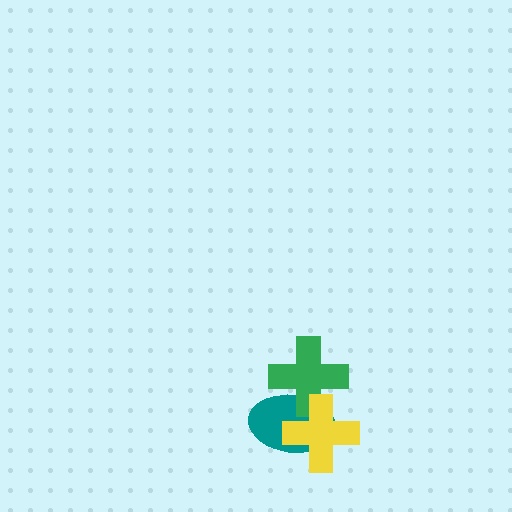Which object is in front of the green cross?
The yellow cross is in front of the green cross.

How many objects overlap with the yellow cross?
2 objects overlap with the yellow cross.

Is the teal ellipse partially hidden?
Yes, it is partially covered by another shape.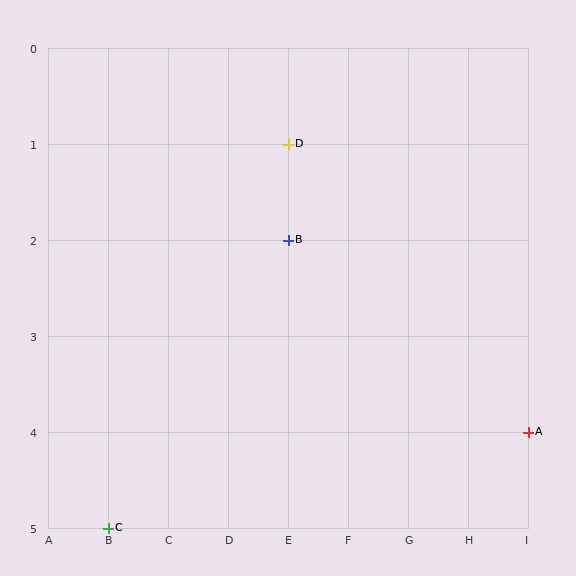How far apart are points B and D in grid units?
Points B and D are 1 row apart.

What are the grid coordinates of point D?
Point D is at grid coordinates (E, 1).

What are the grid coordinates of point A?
Point A is at grid coordinates (I, 4).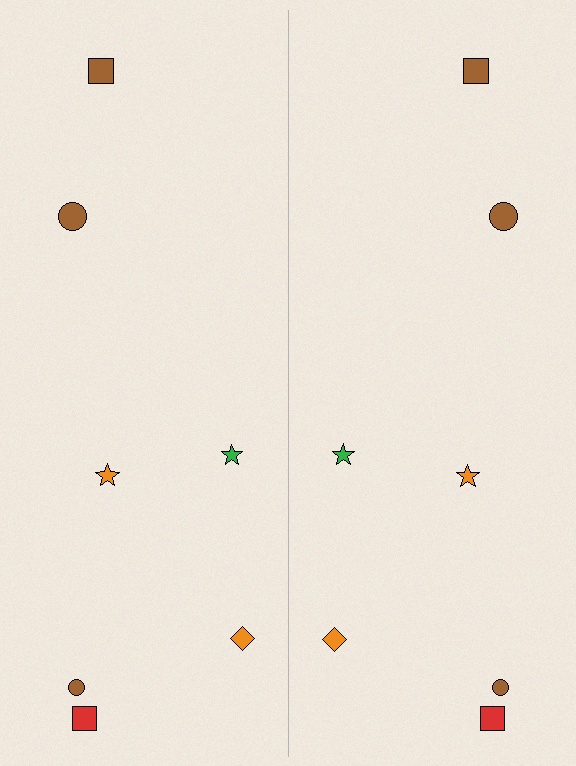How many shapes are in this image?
There are 14 shapes in this image.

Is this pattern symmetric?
Yes, this pattern has bilateral (reflection) symmetry.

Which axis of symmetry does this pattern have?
The pattern has a vertical axis of symmetry running through the center of the image.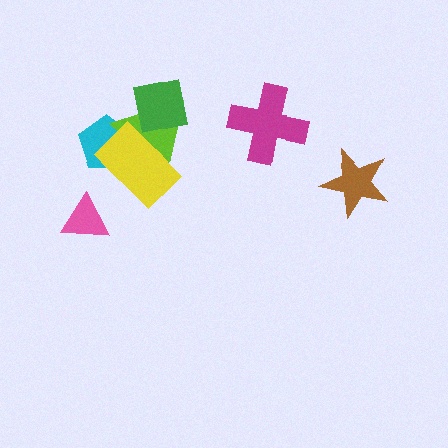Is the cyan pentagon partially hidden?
Yes, it is partially covered by another shape.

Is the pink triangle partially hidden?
No, no other shape covers it.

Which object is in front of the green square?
The yellow rectangle is in front of the green square.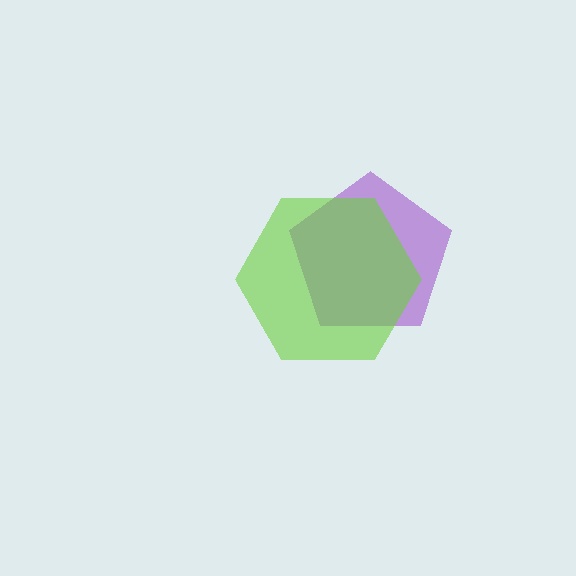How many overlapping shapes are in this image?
There are 2 overlapping shapes in the image.